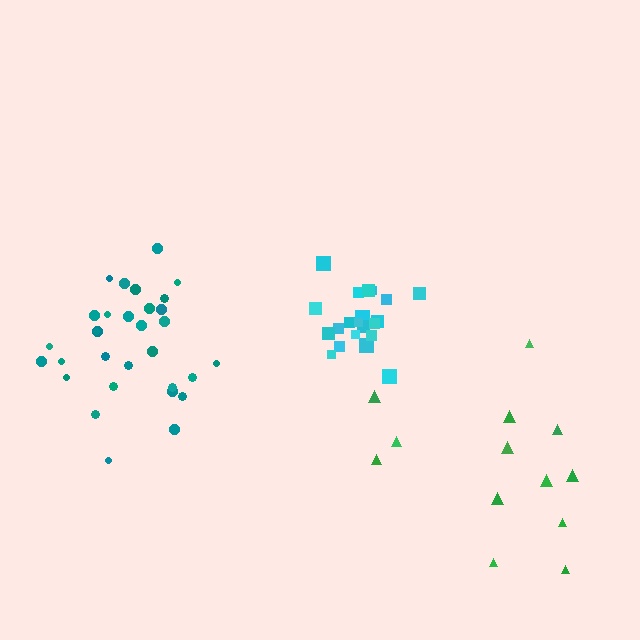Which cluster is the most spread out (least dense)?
Green.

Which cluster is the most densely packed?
Cyan.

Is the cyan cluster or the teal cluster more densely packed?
Cyan.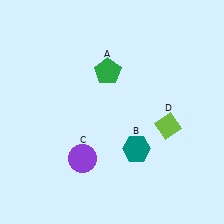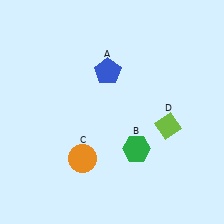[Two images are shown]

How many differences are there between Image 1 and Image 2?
There are 3 differences between the two images.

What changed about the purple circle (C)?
In Image 1, C is purple. In Image 2, it changed to orange.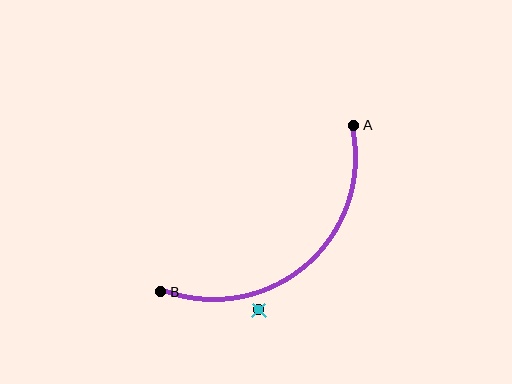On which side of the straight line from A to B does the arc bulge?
The arc bulges below and to the right of the straight line connecting A and B.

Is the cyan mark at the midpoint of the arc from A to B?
No — the cyan mark does not lie on the arc at all. It sits slightly outside the curve.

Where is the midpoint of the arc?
The arc midpoint is the point on the curve farthest from the straight line joining A and B. It sits below and to the right of that line.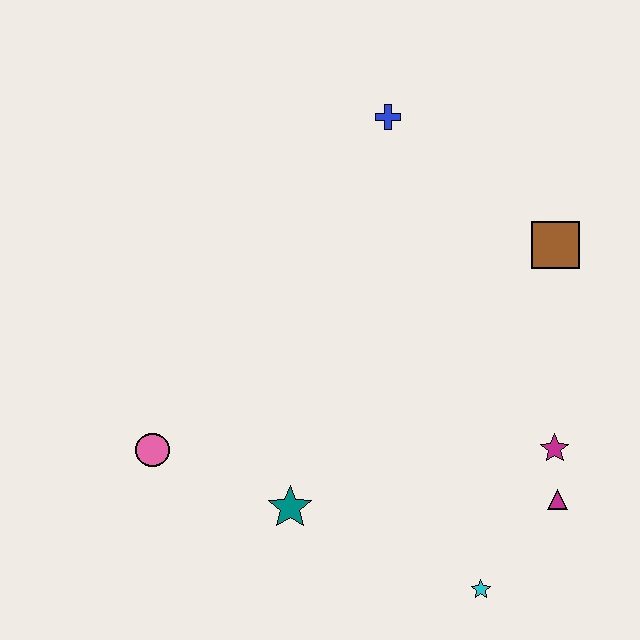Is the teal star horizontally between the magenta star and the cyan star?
No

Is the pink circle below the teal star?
No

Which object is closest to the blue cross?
The brown square is closest to the blue cross.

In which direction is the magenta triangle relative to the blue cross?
The magenta triangle is below the blue cross.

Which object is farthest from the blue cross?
The cyan star is farthest from the blue cross.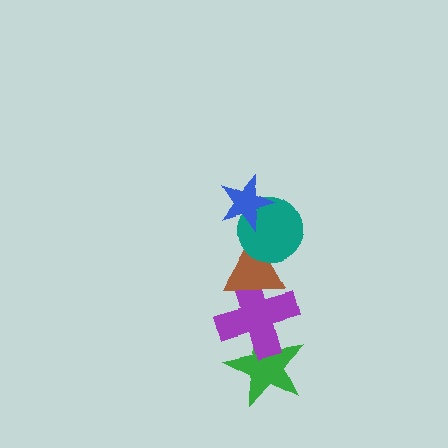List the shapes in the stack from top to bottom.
From top to bottom: the blue star, the teal circle, the brown triangle, the purple cross, the green star.